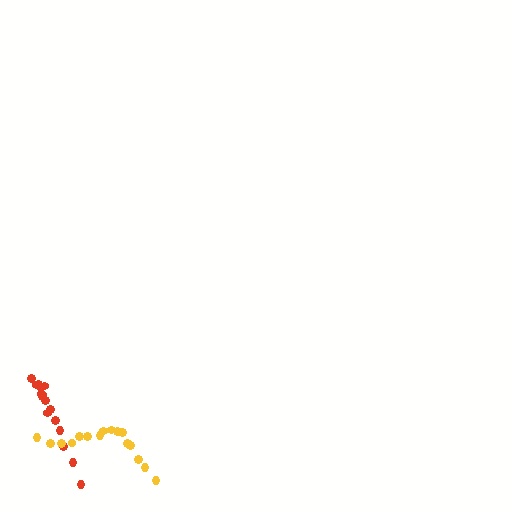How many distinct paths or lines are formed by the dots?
There are 2 distinct paths.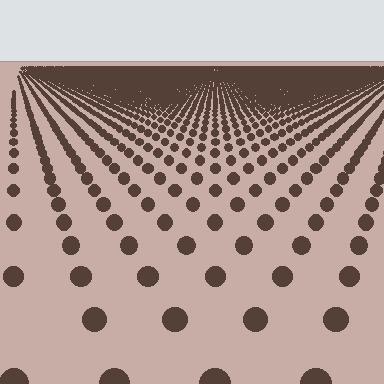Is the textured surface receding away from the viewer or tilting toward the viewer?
The surface is receding away from the viewer. Texture elements get smaller and denser toward the top.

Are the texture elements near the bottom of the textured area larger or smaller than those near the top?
Larger. Near the bottom, elements are closer to the viewer and appear at a bigger on-screen size.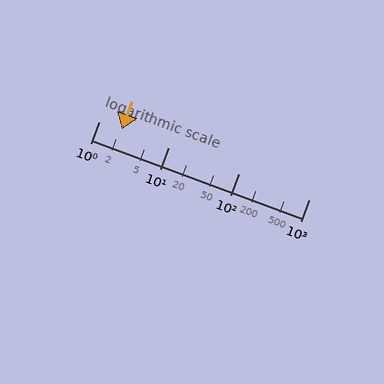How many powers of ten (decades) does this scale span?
The scale spans 3 decades, from 1 to 1000.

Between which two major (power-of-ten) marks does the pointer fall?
The pointer is between 1 and 10.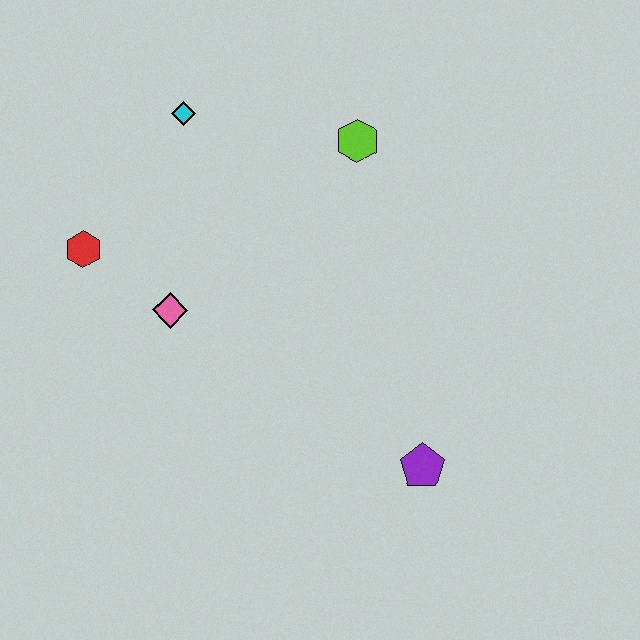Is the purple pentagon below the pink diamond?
Yes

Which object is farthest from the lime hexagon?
The purple pentagon is farthest from the lime hexagon.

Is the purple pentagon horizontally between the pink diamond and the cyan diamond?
No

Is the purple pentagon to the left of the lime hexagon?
No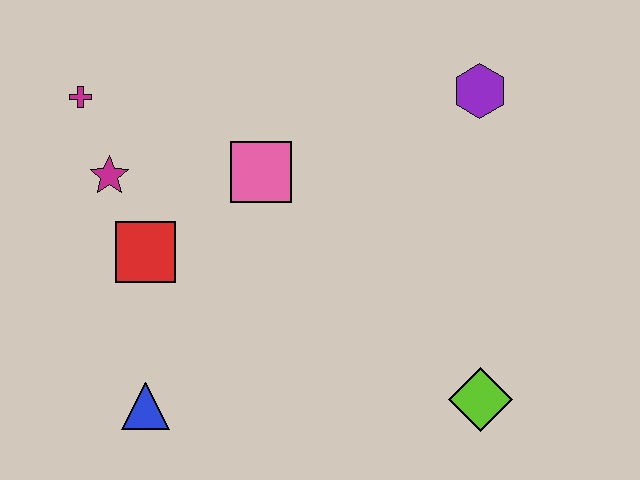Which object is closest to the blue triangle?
The red square is closest to the blue triangle.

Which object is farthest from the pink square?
The lime diamond is farthest from the pink square.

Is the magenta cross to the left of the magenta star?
Yes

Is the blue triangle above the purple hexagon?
No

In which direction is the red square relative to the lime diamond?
The red square is to the left of the lime diamond.